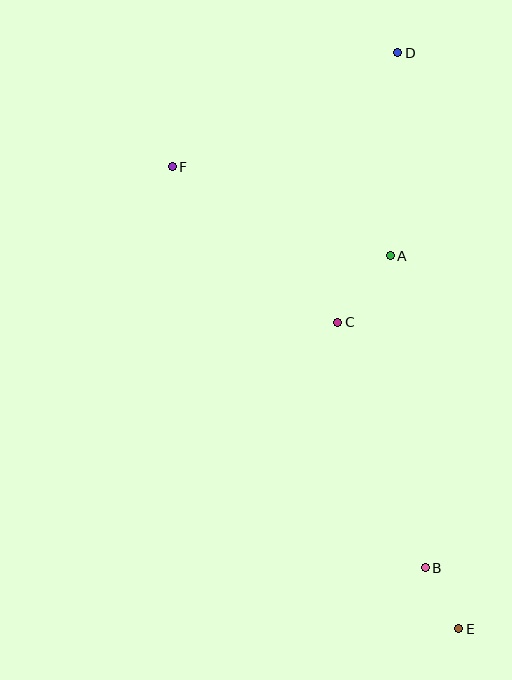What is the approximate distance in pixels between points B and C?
The distance between B and C is approximately 261 pixels.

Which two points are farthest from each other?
Points D and E are farthest from each other.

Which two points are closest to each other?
Points B and E are closest to each other.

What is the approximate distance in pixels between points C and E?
The distance between C and E is approximately 330 pixels.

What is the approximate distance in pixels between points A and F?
The distance between A and F is approximately 235 pixels.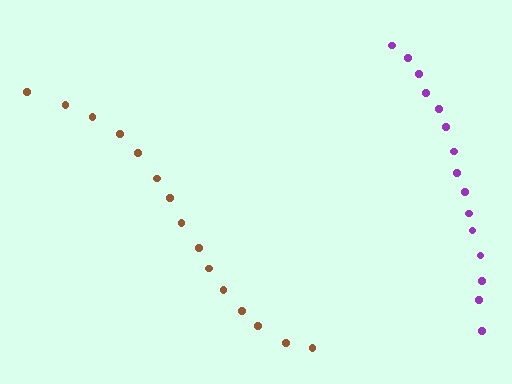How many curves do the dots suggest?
There are 2 distinct paths.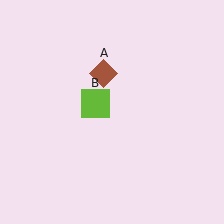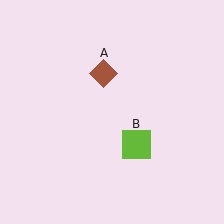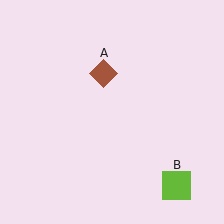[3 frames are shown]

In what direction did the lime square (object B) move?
The lime square (object B) moved down and to the right.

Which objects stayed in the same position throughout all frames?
Brown diamond (object A) remained stationary.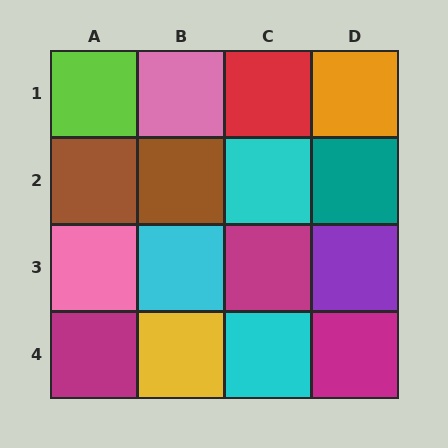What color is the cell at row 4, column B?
Yellow.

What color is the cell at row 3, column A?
Pink.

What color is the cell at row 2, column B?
Brown.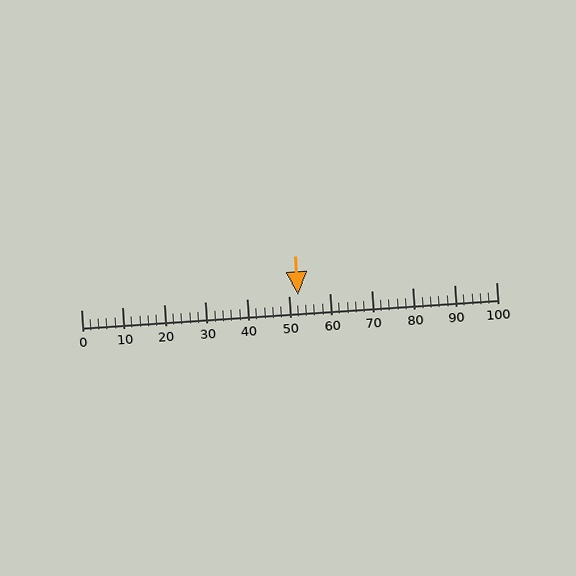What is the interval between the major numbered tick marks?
The major tick marks are spaced 10 units apart.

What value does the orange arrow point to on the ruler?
The orange arrow points to approximately 52.